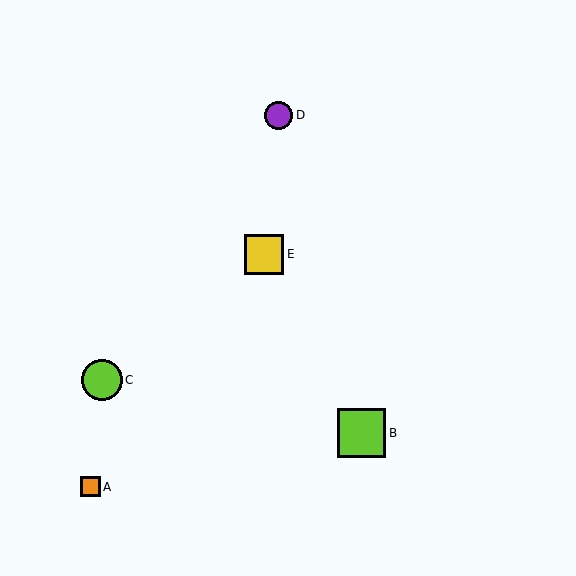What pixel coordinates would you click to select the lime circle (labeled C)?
Click at (102, 380) to select the lime circle C.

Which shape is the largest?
The lime square (labeled B) is the largest.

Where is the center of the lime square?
The center of the lime square is at (362, 433).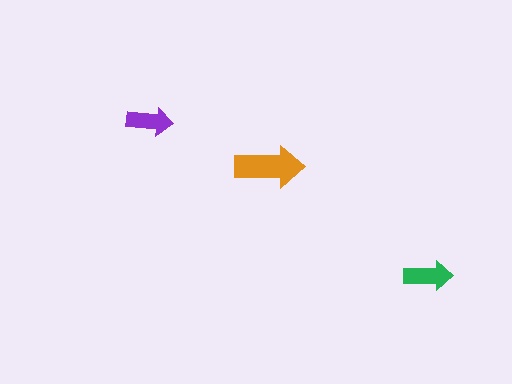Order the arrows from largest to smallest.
the orange one, the green one, the purple one.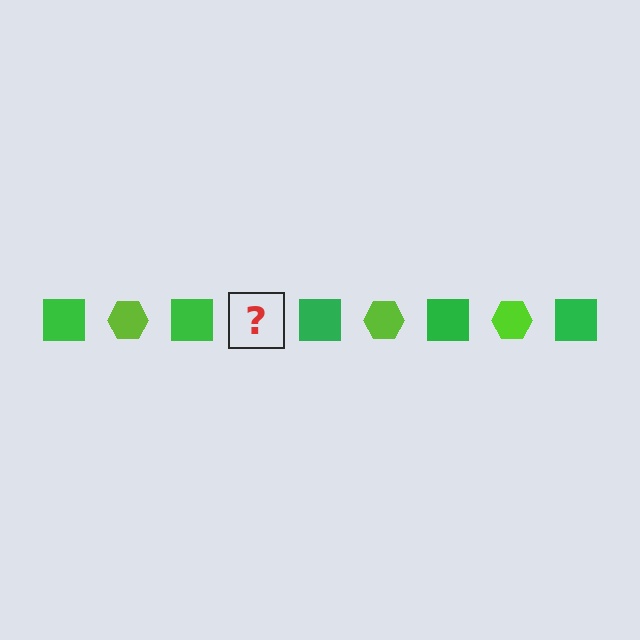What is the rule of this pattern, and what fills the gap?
The rule is that the pattern alternates between green square and lime hexagon. The gap should be filled with a lime hexagon.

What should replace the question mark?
The question mark should be replaced with a lime hexagon.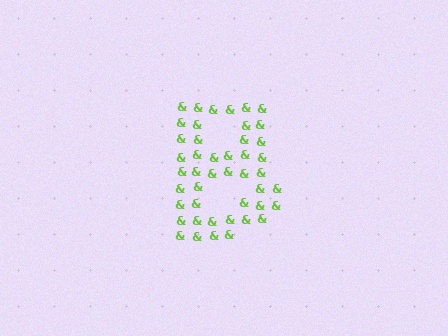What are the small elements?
The small elements are ampersands.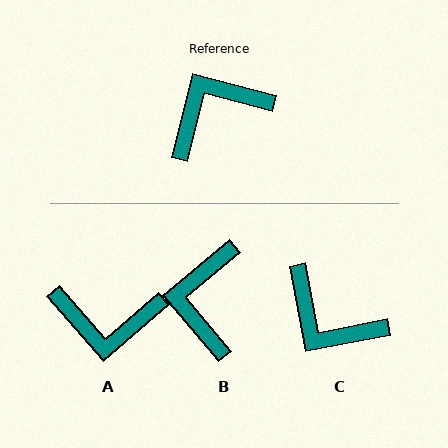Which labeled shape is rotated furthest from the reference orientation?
A, about 145 degrees away.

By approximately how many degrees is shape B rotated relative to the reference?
Approximately 54 degrees counter-clockwise.